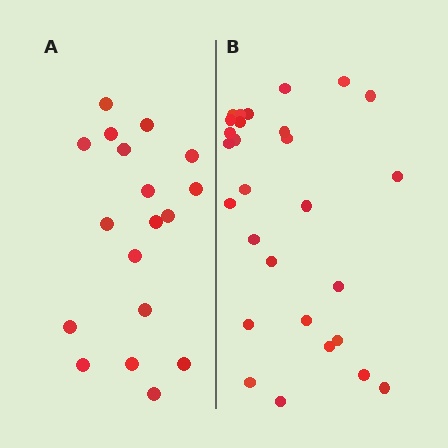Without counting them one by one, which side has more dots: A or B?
Region B (the right region) has more dots.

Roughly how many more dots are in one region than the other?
Region B has roughly 10 or so more dots than region A.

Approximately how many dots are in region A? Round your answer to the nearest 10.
About 20 dots. (The exact count is 18, which rounds to 20.)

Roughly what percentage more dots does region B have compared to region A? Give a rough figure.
About 55% more.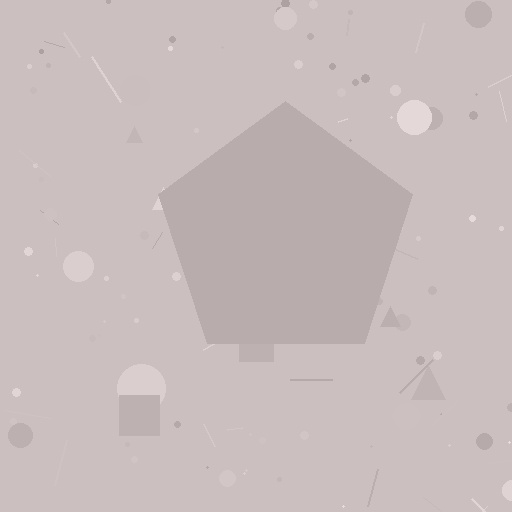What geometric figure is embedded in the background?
A pentagon is embedded in the background.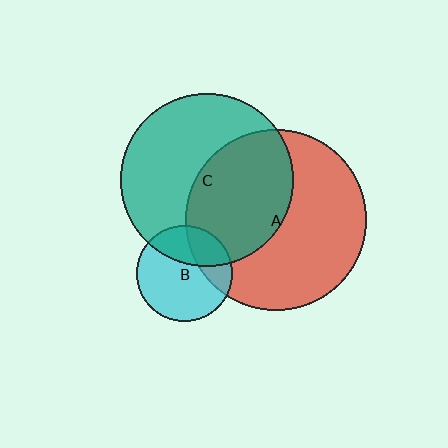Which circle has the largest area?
Circle A (red).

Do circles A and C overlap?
Yes.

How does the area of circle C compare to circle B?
Approximately 3.2 times.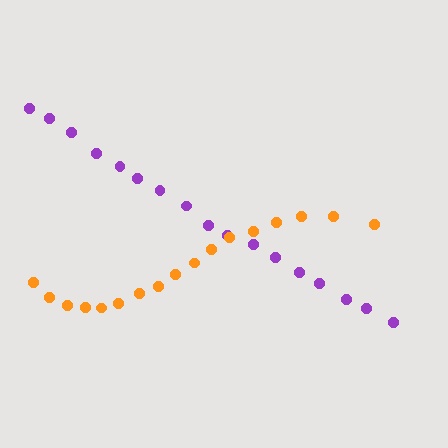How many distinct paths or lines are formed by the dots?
There are 2 distinct paths.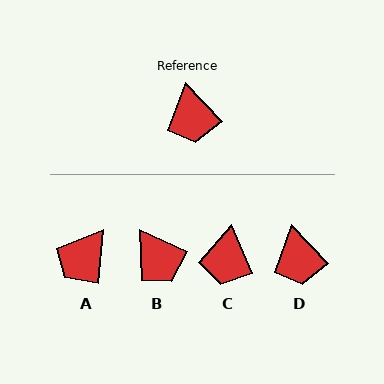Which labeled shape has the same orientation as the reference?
D.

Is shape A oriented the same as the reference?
No, it is off by about 49 degrees.